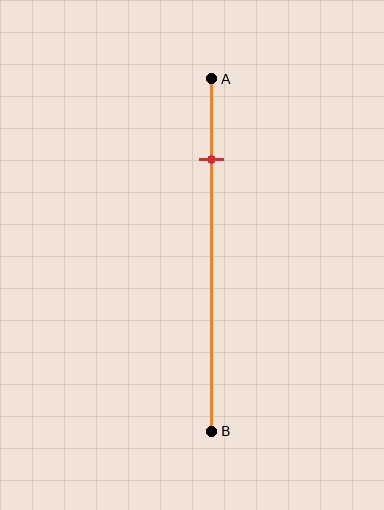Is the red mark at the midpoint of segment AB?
No, the mark is at about 25% from A, not at the 50% midpoint.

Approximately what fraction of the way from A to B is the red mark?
The red mark is approximately 25% of the way from A to B.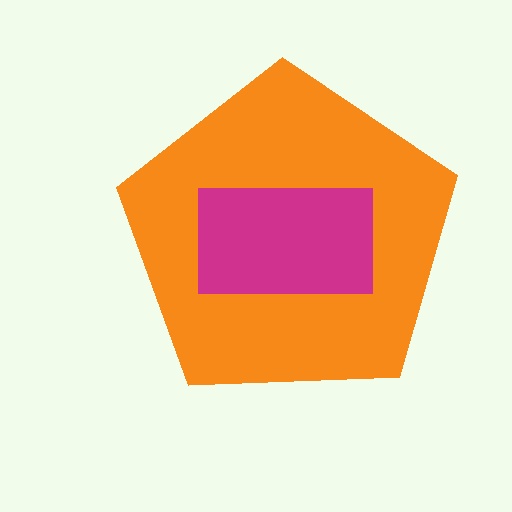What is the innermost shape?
The magenta rectangle.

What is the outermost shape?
The orange pentagon.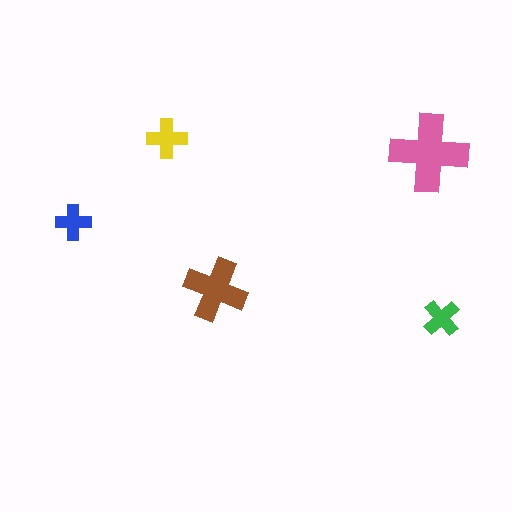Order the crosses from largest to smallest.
the pink one, the brown one, the yellow one, the green one, the blue one.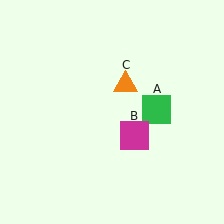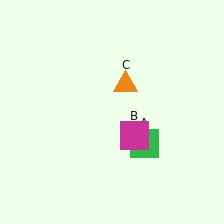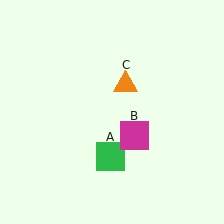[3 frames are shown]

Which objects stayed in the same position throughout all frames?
Magenta square (object B) and orange triangle (object C) remained stationary.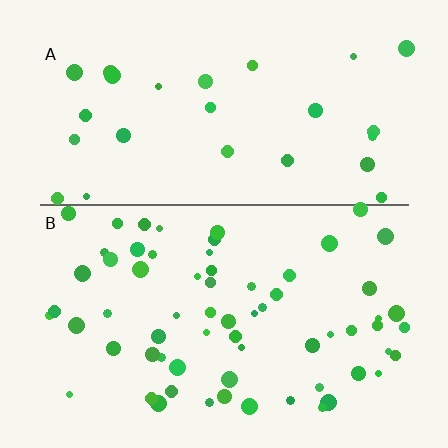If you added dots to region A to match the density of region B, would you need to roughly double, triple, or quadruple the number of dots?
Approximately double.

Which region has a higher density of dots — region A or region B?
B (the bottom).